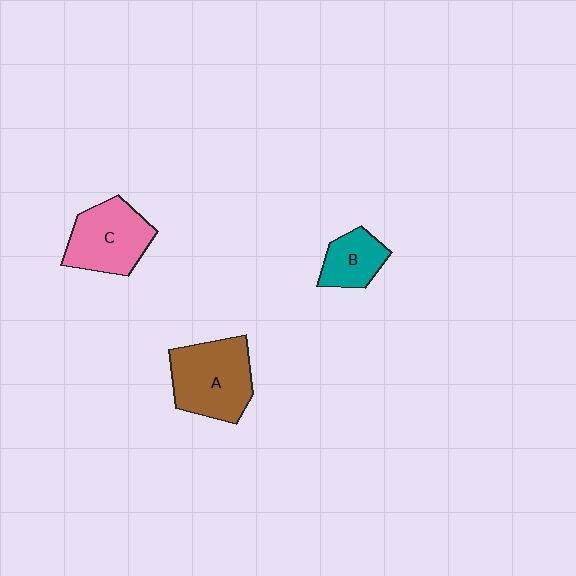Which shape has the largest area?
Shape A (brown).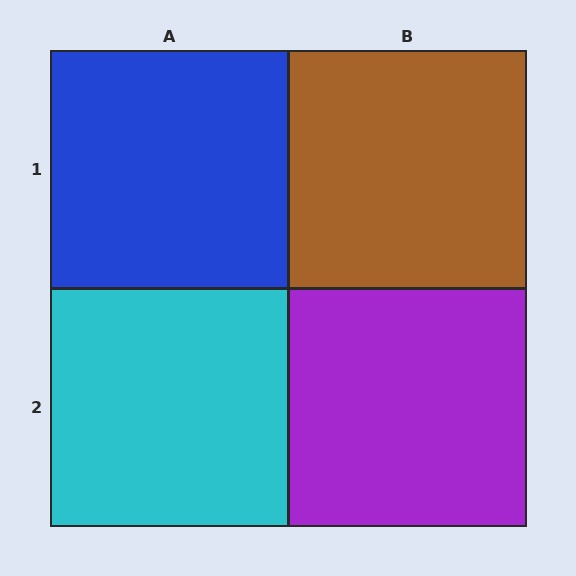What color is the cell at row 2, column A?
Cyan.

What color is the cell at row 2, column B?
Purple.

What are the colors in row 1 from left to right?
Blue, brown.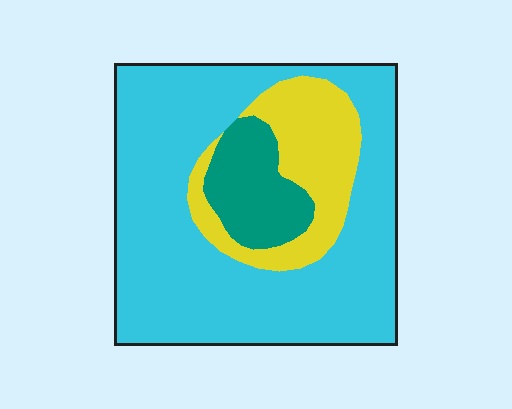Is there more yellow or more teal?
Yellow.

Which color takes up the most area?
Cyan, at roughly 70%.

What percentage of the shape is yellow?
Yellow takes up about one fifth (1/5) of the shape.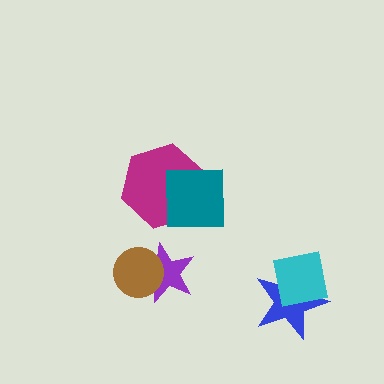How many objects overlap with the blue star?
1 object overlaps with the blue star.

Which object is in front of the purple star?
The brown circle is in front of the purple star.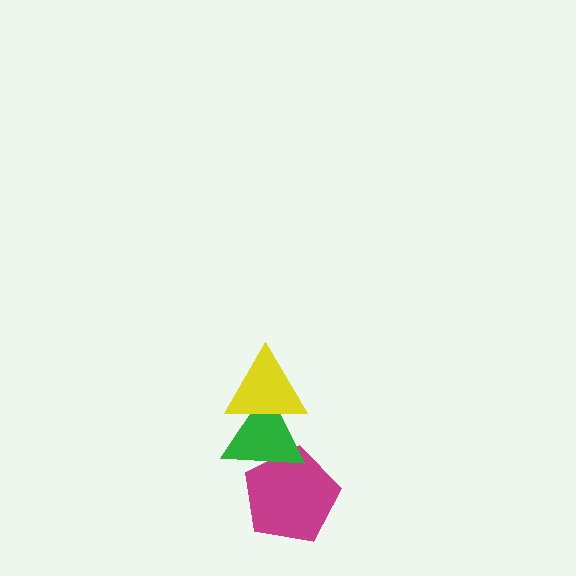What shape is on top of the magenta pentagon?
The green triangle is on top of the magenta pentagon.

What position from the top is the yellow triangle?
The yellow triangle is 1st from the top.